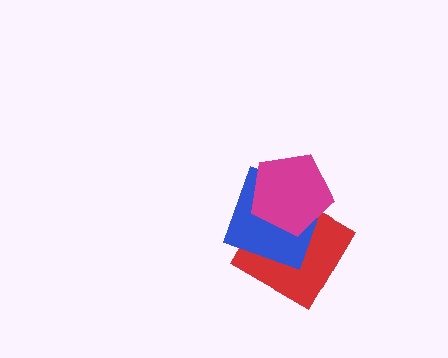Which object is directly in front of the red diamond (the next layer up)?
The blue square is directly in front of the red diamond.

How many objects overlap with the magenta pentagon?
2 objects overlap with the magenta pentagon.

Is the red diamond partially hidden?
Yes, it is partially covered by another shape.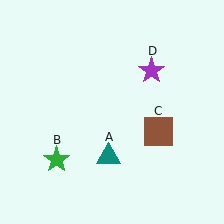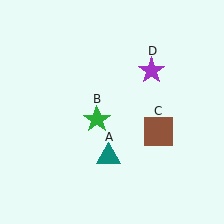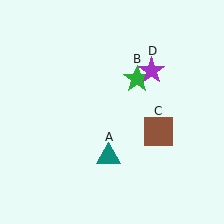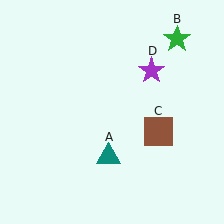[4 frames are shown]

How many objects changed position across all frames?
1 object changed position: green star (object B).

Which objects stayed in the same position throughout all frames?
Teal triangle (object A) and brown square (object C) and purple star (object D) remained stationary.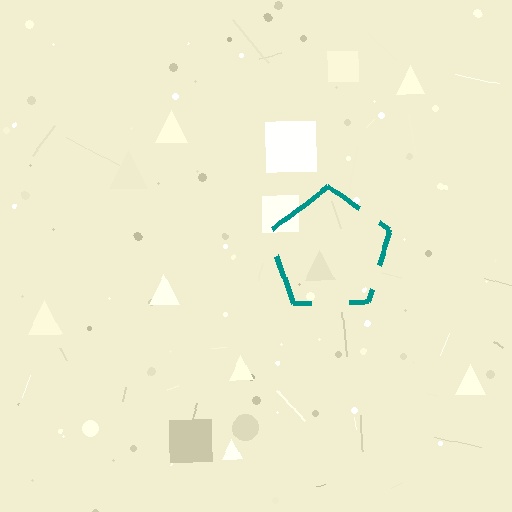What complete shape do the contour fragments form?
The contour fragments form a pentagon.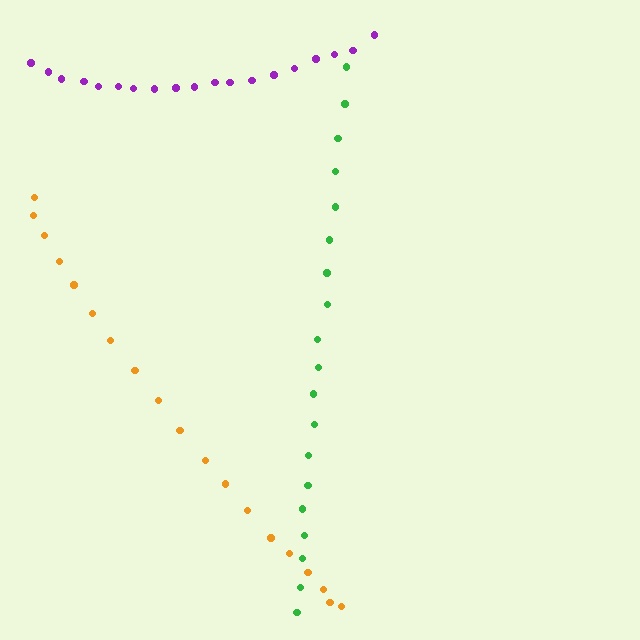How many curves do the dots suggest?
There are 3 distinct paths.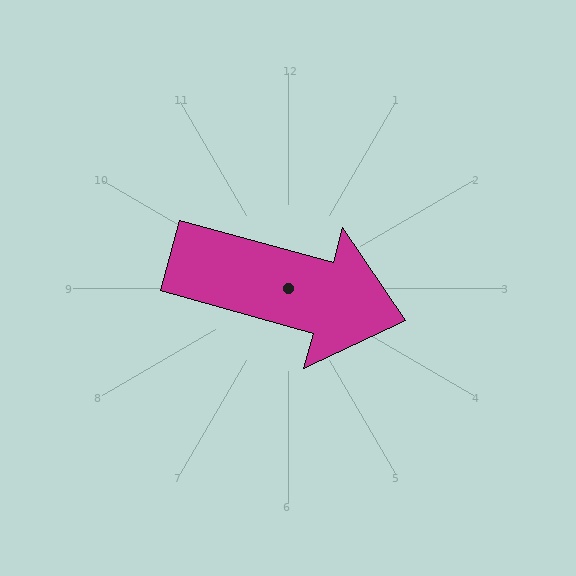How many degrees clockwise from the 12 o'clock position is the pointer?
Approximately 105 degrees.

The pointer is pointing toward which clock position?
Roughly 4 o'clock.